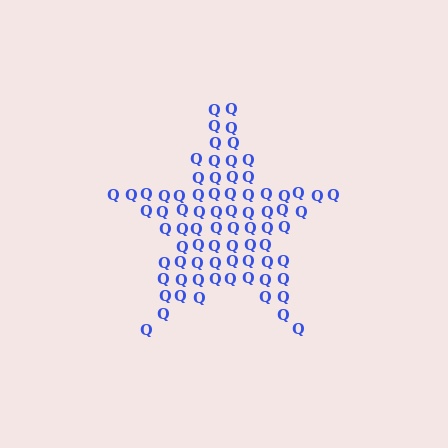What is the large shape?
The large shape is a star.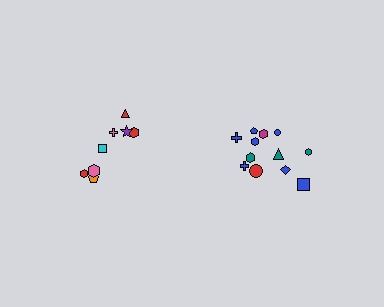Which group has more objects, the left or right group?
The right group.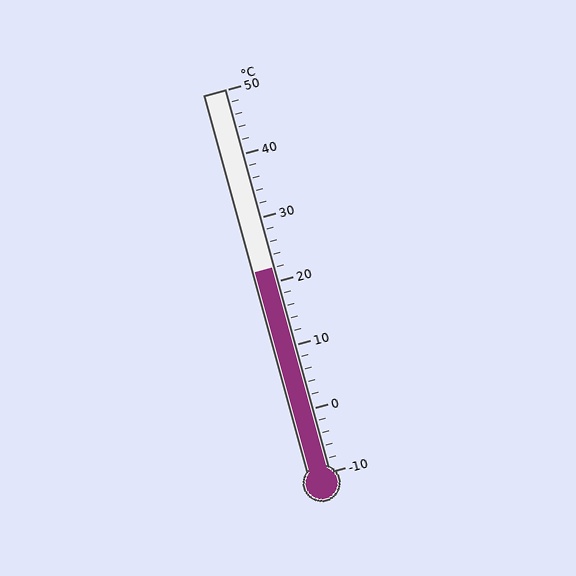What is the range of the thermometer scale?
The thermometer scale ranges from -10°C to 50°C.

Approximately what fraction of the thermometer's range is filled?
The thermometer is filled to approximately 55% of its range.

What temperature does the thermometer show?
The thermometer shows approximately 22°C.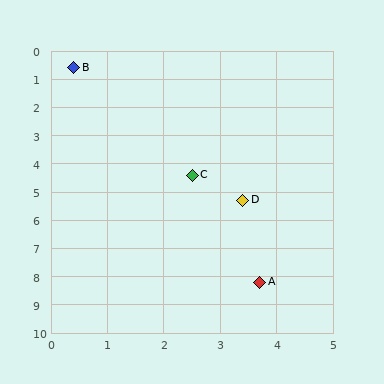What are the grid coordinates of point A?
Point A is at approximately (3.7, 8.2).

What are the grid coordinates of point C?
Point C is at approximately (2.5, 4.4).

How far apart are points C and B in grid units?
Points C and B are about 4.3 grid units apart.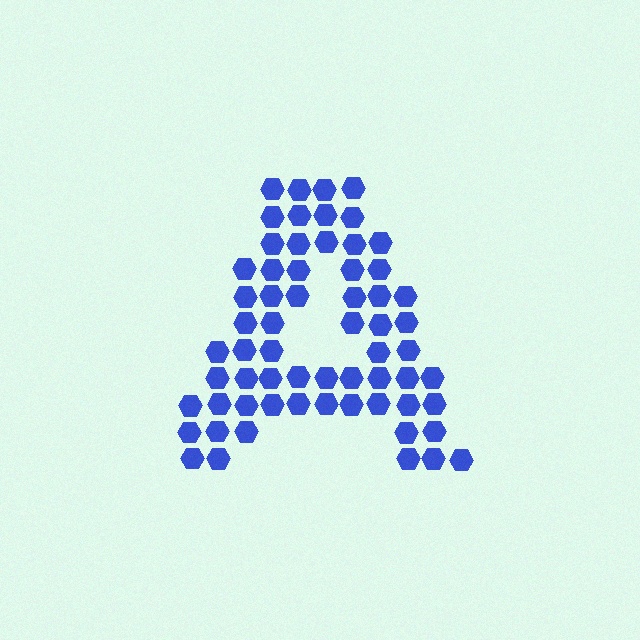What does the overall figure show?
The overall figure shows the letter A.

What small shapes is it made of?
It is made of small hexagons.